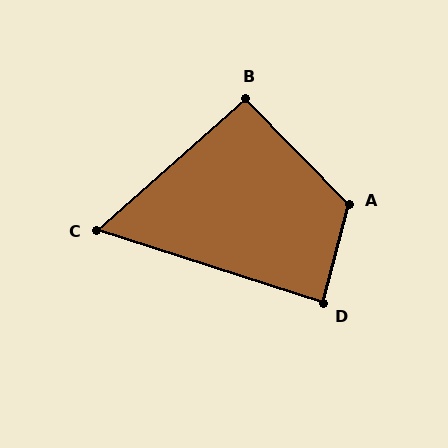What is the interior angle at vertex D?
Approximately 87 degrees (approximately right).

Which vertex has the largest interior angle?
A, at approximately 121 degrees.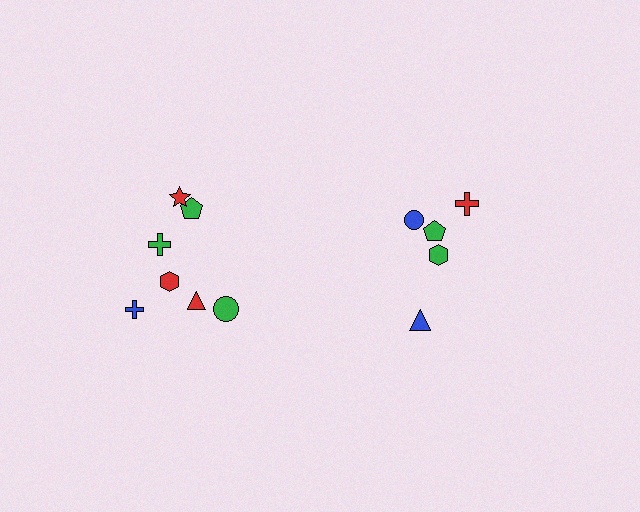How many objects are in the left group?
There are 7 objects.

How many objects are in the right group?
There are 5 objects.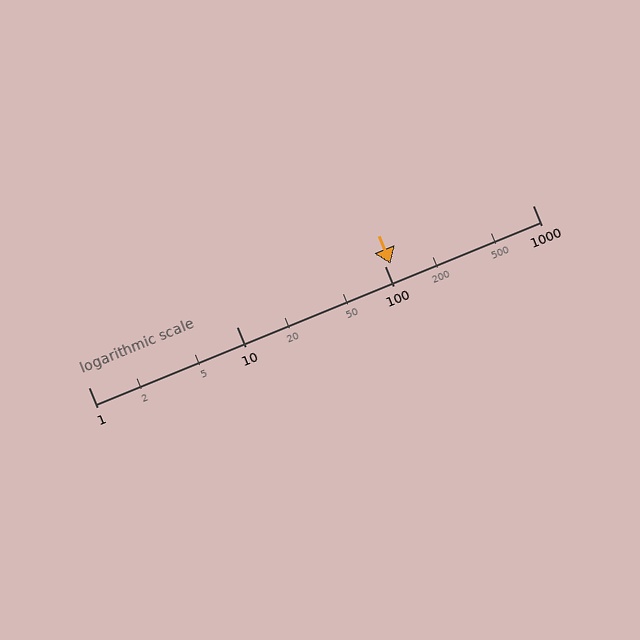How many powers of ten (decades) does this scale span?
The scale spans 3 decades, from 1 to 1000.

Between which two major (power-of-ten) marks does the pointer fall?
The pointer is between 100 and 1000.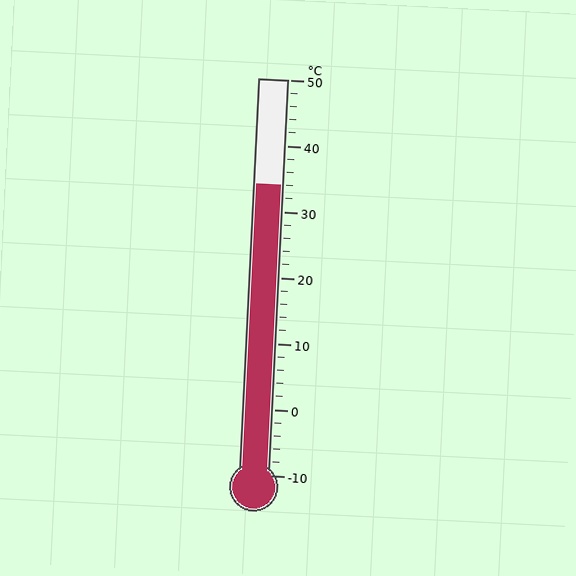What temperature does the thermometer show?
The thermometer shows approximately 34°C.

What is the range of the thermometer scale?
The thermometer scale ranges from -10°C to 50°C.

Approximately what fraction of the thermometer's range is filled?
The thermometer is filled to approximately 75% of its range.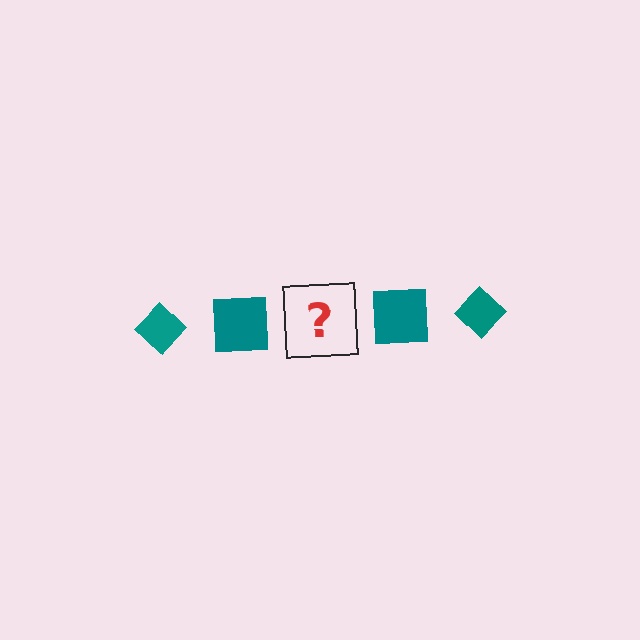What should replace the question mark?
The question mark should be replaced with a teal diamond.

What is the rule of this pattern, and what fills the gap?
The rule is that the pattern cycles through diamond, square shapes in teal. The gap should be filled with a teal diamond.